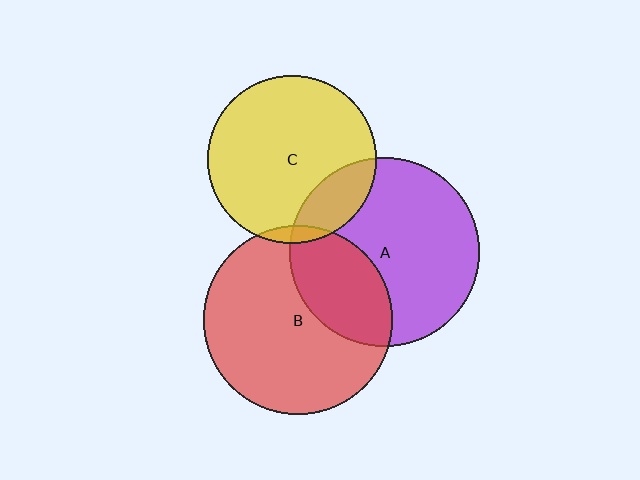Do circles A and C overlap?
Yes.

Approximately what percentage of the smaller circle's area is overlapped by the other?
Approximately 20%.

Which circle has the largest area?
Circle A (purple).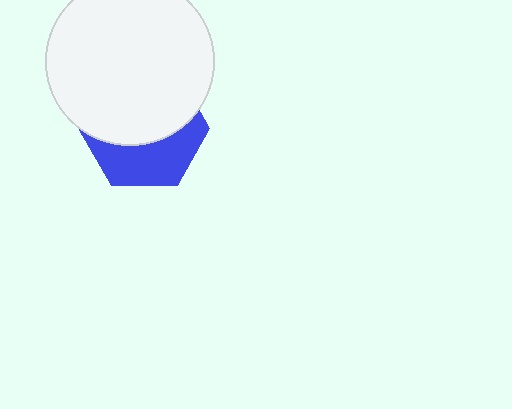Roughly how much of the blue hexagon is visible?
A small part of it is visible (roughly 41%).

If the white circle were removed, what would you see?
You would see the complete blue hexagon.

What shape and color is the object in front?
The object in front is a white circle.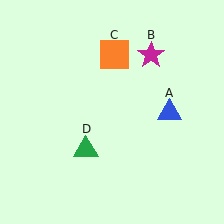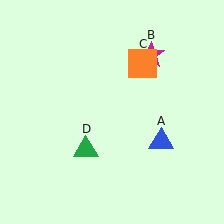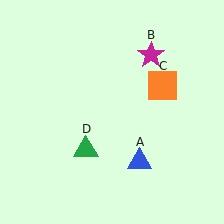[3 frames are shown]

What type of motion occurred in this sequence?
The blue triangle (object A), orange square (object C) rotated clockwise around the center of the scene.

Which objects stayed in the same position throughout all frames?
Magenta star (object B) and green triangle (object D) remained stationary.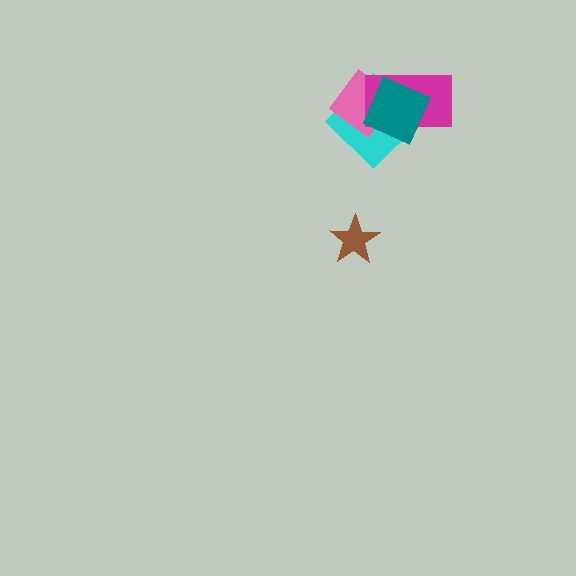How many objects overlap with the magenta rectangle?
3 objects overlap with the magenta rectangle.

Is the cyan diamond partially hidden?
Yes, it is partially covered by another shape.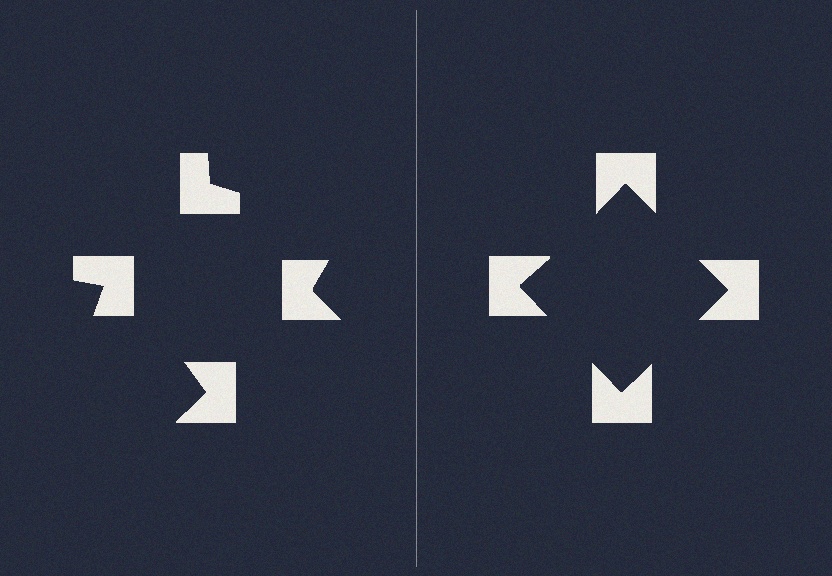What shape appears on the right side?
An illusory square.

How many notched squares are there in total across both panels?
8 — 4 on each side.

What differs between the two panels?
The notched squares are positioned identically on both sides; only the wedge orientations differ. On the right they align to a square; on the left they are misaligned.